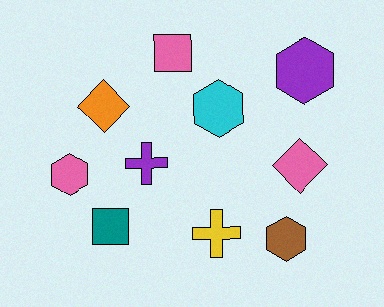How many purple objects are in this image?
There are 2 purple objects.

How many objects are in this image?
There are 10 objects.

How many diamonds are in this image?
There are 2 diamonds.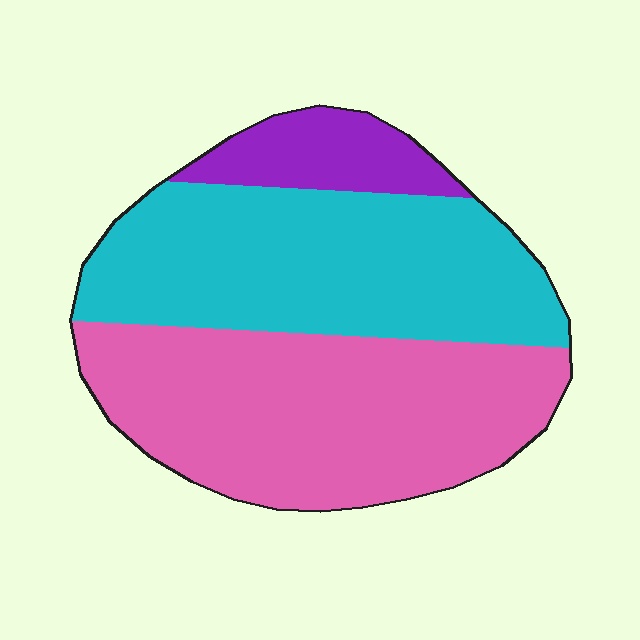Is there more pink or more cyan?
Pink.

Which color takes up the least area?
Purple, at roughly 10%.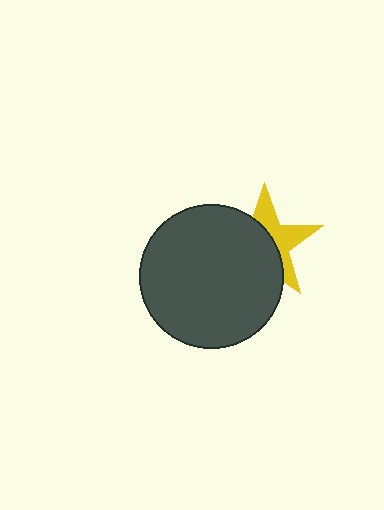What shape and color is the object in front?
The object in front is a dark gray circle.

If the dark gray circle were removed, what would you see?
You would see the complete yellow star.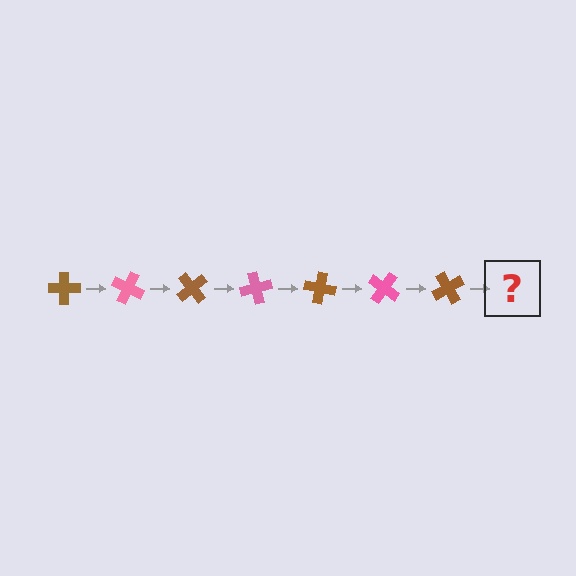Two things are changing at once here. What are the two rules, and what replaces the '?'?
The two rules are that it rotates 25 degrees each step and the color cycles through brown and pink. The '?' should be a pink cross, rotated 175 degrees from the start.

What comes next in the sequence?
The next element should be a pink cross, rotated 175 degrees from the start.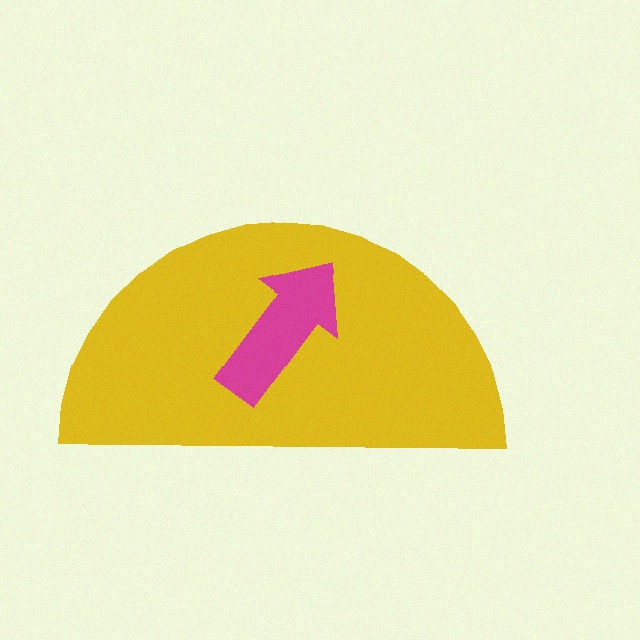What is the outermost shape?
The yellow semicircle.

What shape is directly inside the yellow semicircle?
The magenta arrow.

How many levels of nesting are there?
2.